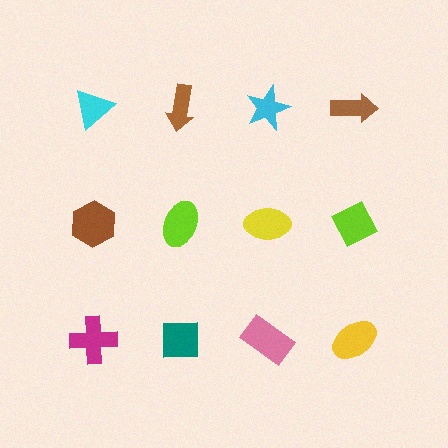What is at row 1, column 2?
A brown arrow.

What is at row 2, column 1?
A brown hexagon.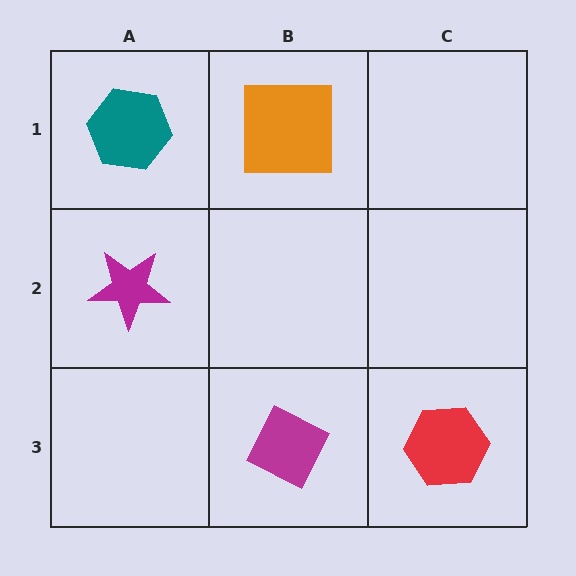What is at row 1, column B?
An orange square.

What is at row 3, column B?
A magenta diamond.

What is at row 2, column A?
A magenta star.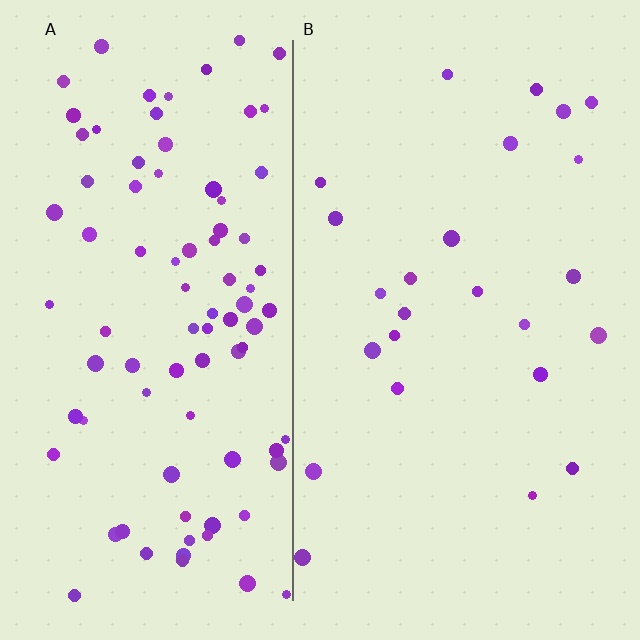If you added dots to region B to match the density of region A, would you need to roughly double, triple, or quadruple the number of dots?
Approximately quadruple.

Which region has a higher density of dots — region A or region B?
A (the left).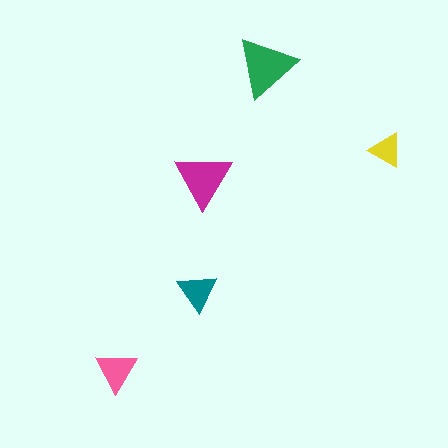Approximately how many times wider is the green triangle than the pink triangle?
About 1.5 times wider.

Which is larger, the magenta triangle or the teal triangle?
The magenta one.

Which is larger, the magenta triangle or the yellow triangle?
The magenta one.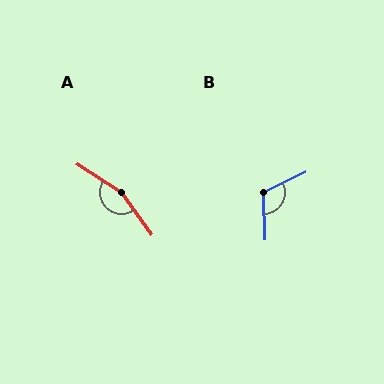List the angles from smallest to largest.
B (113°), A (158°).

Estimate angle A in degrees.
Approximately 158 degrees.